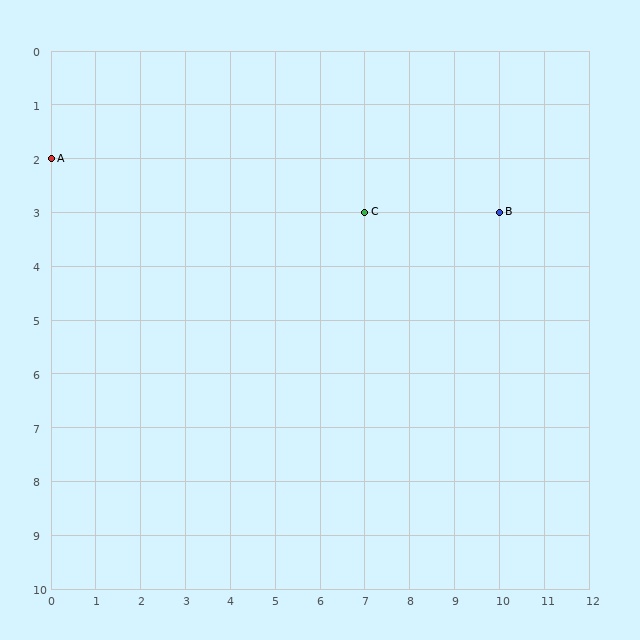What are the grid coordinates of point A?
Point A is at grid coordinates (0, 2).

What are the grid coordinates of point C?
Point C is at grid coordinates (7, 3).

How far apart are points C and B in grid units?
Points C and B are 3 columns apart.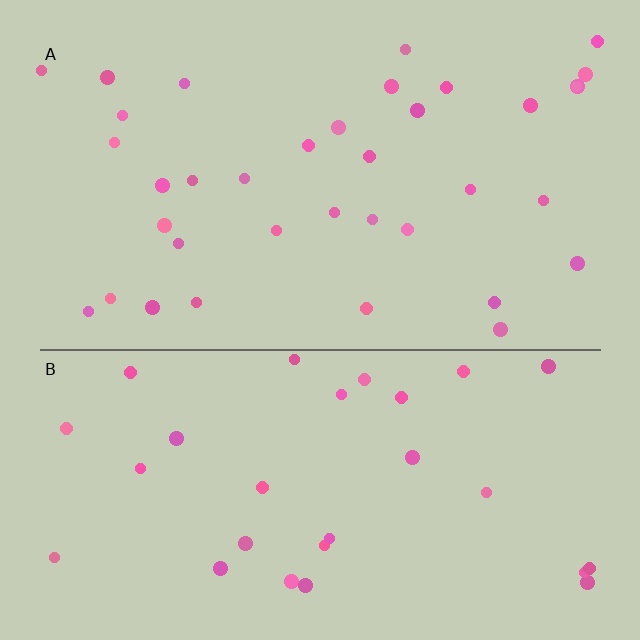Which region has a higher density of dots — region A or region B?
A (the top).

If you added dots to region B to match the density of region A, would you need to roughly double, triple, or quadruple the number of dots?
Approximately double.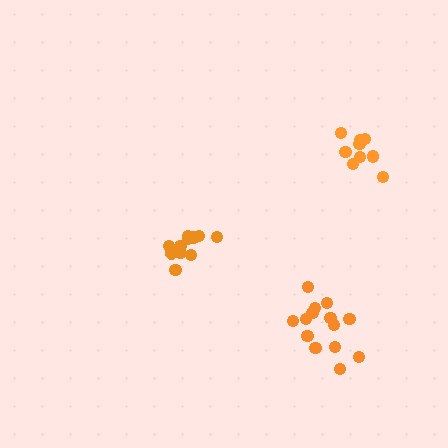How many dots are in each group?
Group 1: 11 dots, Group 2: 14 dots, Group 3: 9 dots (34 total).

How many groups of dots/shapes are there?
There are 3 groups.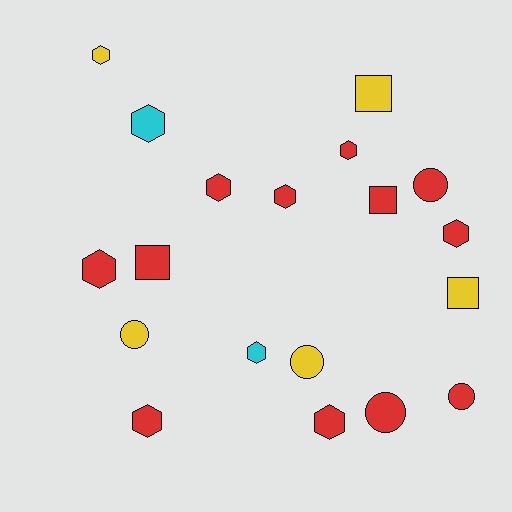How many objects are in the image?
There are 19 objects.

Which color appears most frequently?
Red, with 12 objects.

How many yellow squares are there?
There are 2 yellow squares.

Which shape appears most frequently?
Hexagon, with 10 objects.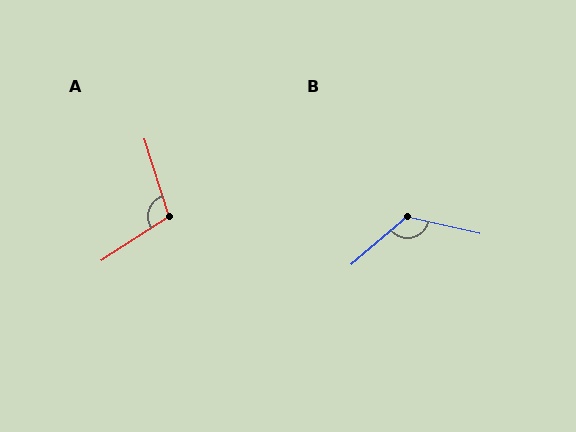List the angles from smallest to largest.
A (106°), B (126°).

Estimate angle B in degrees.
Approximately 126 degrees.